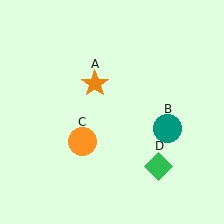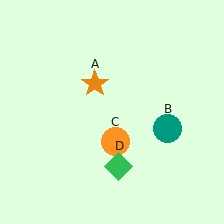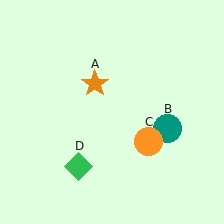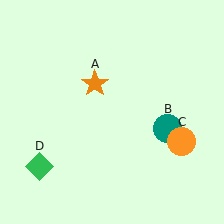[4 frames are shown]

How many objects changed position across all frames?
2 objects changed position: orange circle (object C), green diamond (object D).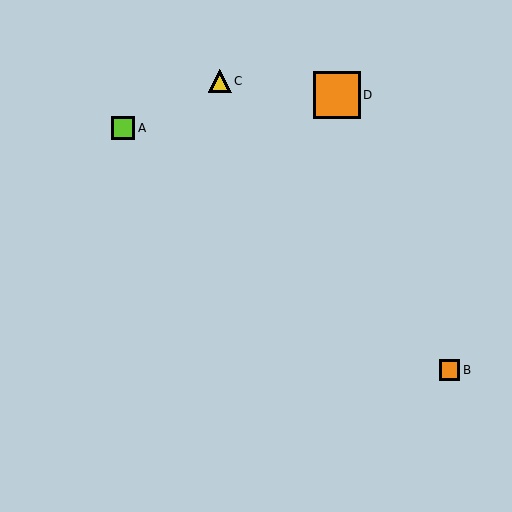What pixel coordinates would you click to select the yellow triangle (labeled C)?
Click at (220, 81) to select the yellow triangle C.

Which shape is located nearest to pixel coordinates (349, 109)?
The orange square (labeled D) at (337, 95) is nearest to that location.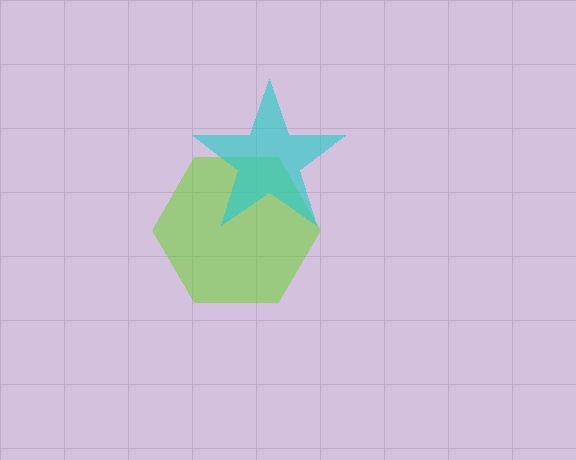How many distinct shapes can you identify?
There are 2 distinct shapes: a lime hexagon, a cyan star.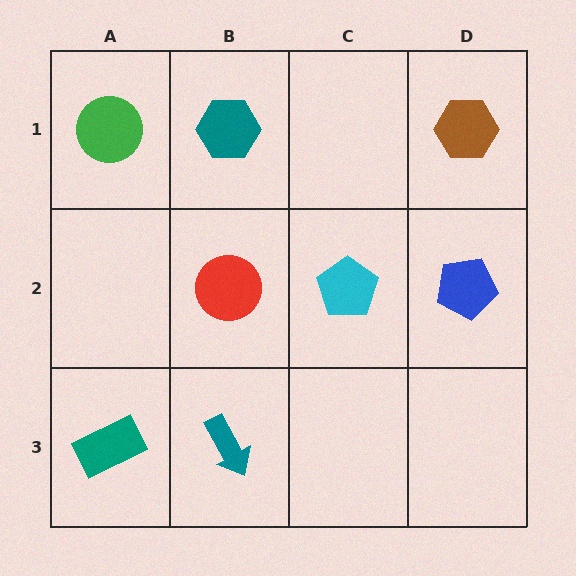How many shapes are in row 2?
3 shapes.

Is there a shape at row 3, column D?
No, that cell is empty.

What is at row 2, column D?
A blue pentagon.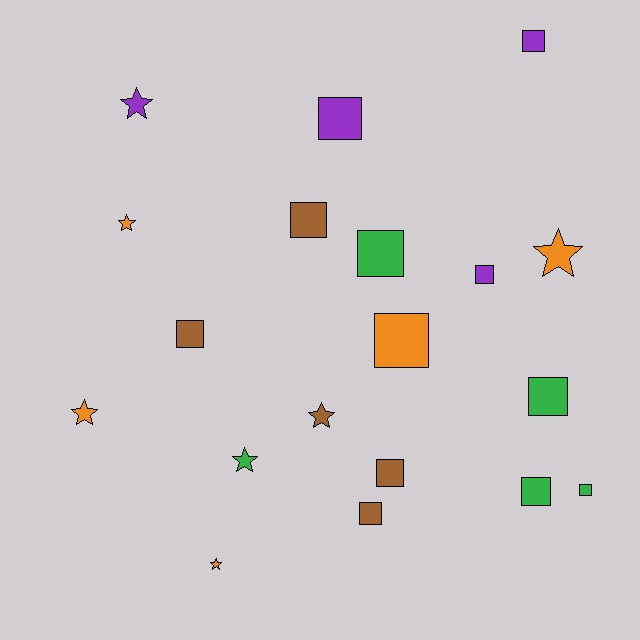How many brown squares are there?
There are 4 brown squares.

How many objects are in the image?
There are 19 objects.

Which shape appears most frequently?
Square, with 12 objects.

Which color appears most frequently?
Green, with 5 objects.